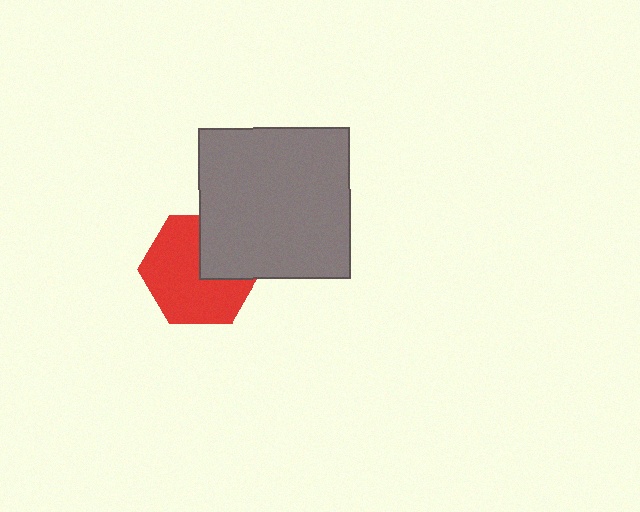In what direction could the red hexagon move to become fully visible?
The red hexagon could move toward the lower-left. That would shift it out from behind the gray square entirely.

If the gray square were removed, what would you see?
You would see the complete red hexagon.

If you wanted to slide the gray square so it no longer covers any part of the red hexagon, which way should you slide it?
Slide it toward the upper-right — that is the most direct way to separate the two shapes.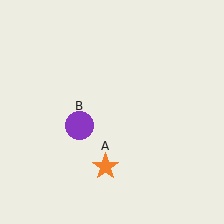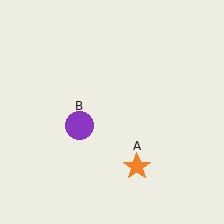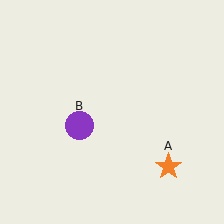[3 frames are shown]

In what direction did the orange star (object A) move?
The orange star (object A) moved right.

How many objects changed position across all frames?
1 object changed position: orange star (object A).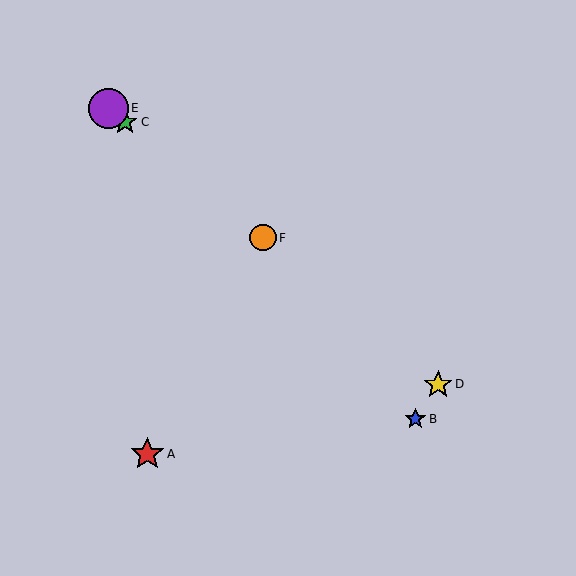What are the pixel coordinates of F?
Object F is at (263, 238).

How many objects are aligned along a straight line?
4 objects (C, D, E, F) are aligned along a straight line.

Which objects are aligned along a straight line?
Objects C, D, E, F are aligned along a straight line.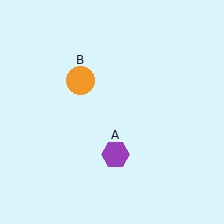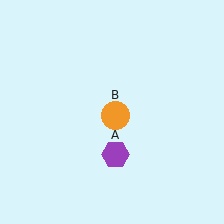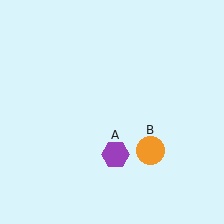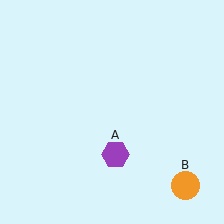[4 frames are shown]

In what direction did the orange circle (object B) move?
The orange circle (object B) moved down and to the right.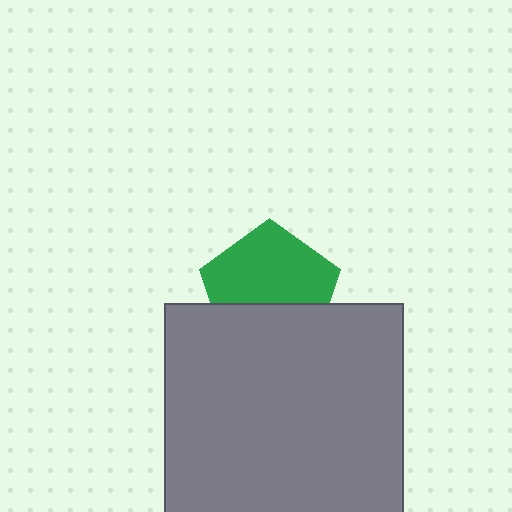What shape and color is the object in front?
The object in front is a gray rectangle.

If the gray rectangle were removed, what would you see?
You would see the complete green pentagon.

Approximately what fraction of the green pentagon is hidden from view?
Roughly 38% of the green pentagon is hidden behind the gray rectangle.